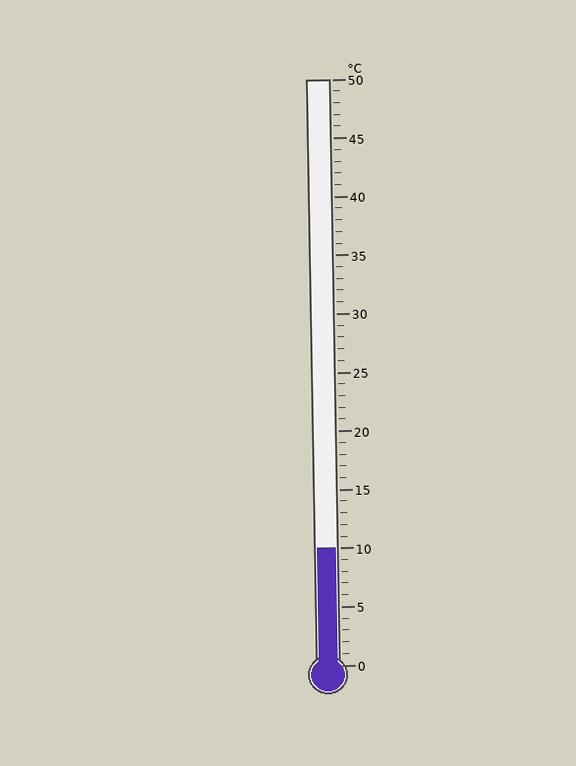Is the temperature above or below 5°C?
The temperature is above 5°C.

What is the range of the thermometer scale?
The thermometer scale ranges from 0°C to 50°C.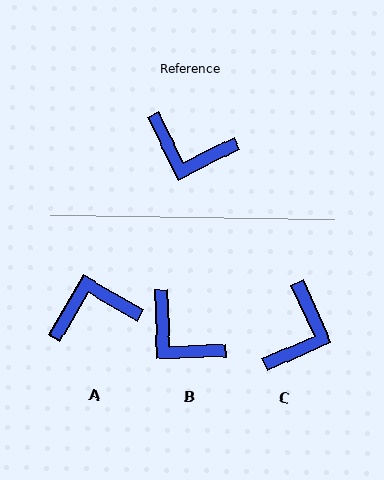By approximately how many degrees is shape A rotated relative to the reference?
Approximately 147 degrees clockwise.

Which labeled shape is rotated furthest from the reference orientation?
A, about 147 degrees away.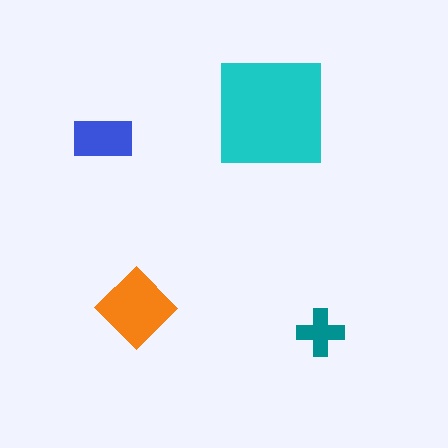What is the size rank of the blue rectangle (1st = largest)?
3rd.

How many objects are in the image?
There are 4 objects in the image.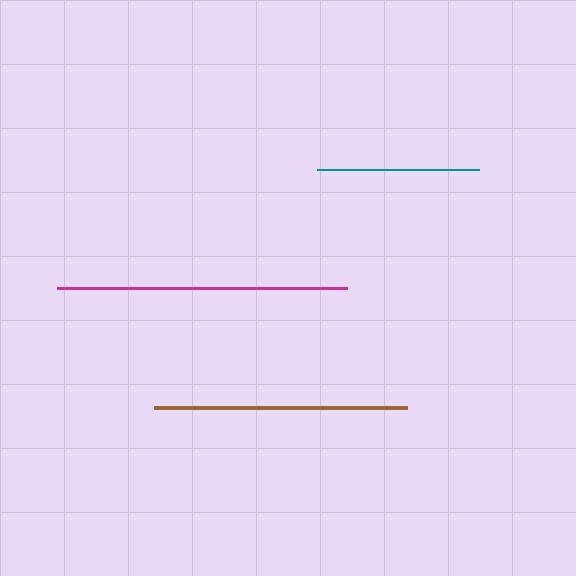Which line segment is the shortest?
The teal line is the shortest at approximately 162 pixels.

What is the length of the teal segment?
The teal segment is approximately 162 pixels long.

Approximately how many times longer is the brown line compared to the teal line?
The brown line is approximately 1.6 times the length of the teal line.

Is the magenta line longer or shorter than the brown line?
The magenta line is longer than the brown line.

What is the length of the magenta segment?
The magenta segment is approximately 290 pixels long.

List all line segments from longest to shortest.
From longest to shortest: magenta, brown, teal.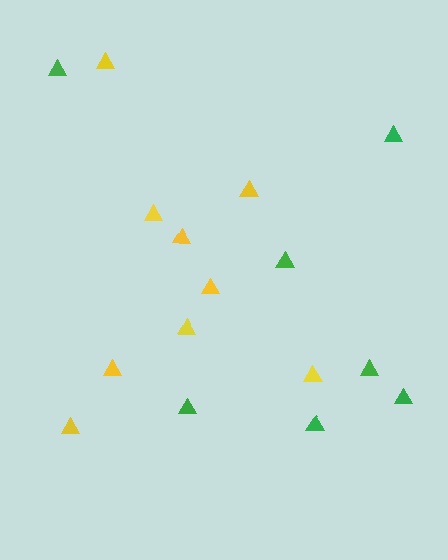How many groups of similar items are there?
There are 2 groups: one group of yellow triangles (9) and one group of green triangles (7).